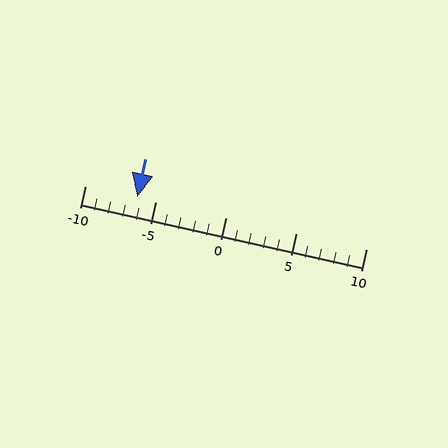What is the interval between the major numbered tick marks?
The major tick marks are spaced 5 units apart.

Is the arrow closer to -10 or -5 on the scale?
The arrow is closer to -5.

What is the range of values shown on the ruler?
The ruler shows values from -10 to 10.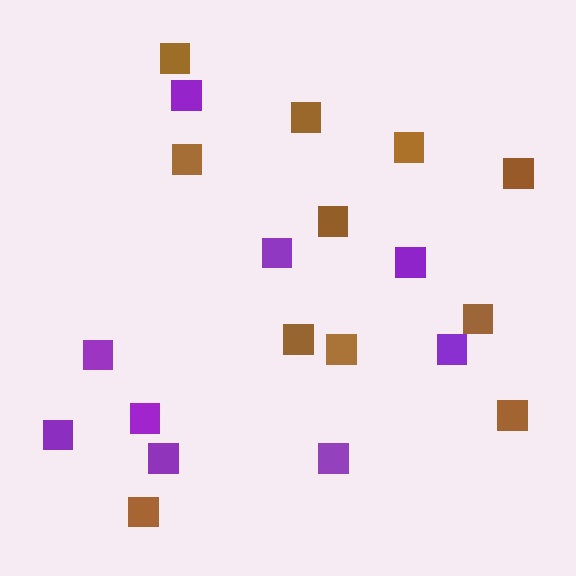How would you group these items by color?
There are 2 groups: one group of purple squares (9) and one group of brown squares (11).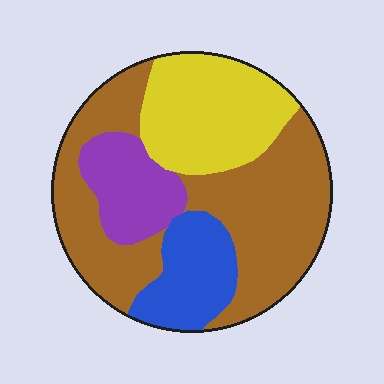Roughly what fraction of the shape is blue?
Blue takes up about one eighth (1/8) of the shape.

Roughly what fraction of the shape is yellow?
Yellow covers roughly 25% of the shape.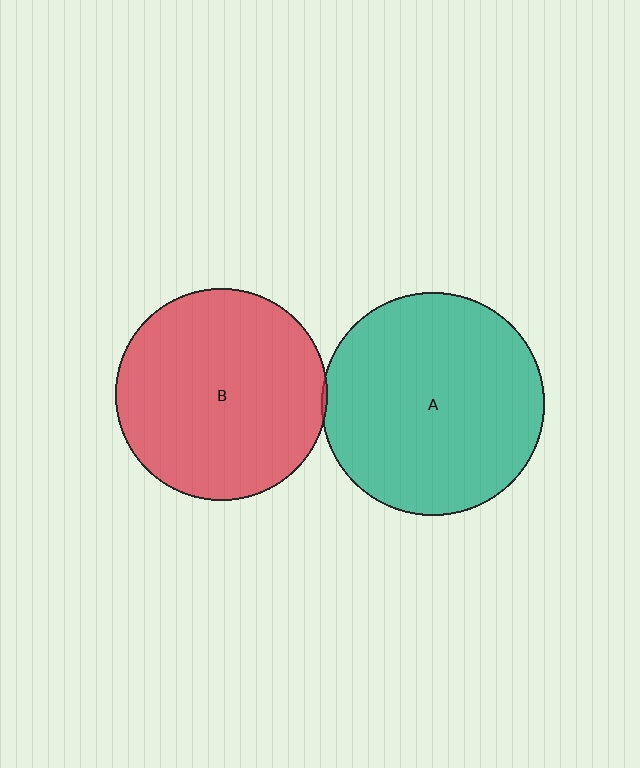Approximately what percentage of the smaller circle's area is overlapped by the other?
Approximately 5%.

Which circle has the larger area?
Circle A (teal).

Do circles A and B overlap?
Yes.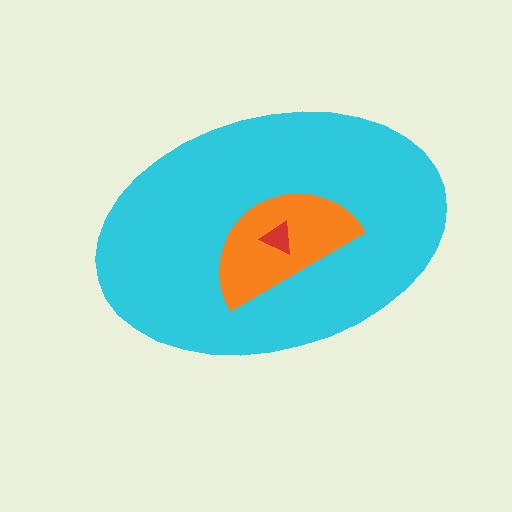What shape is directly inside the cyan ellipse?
The orange semicircle.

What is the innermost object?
The red triangle.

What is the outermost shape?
The cyan ellipse.